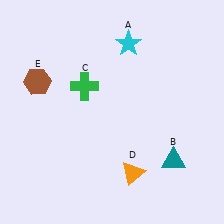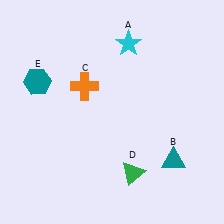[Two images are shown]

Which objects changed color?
C changed from green to orange. D changed from orange to green. E changed from brown to teal.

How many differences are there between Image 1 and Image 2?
There are 3 differences between the two images.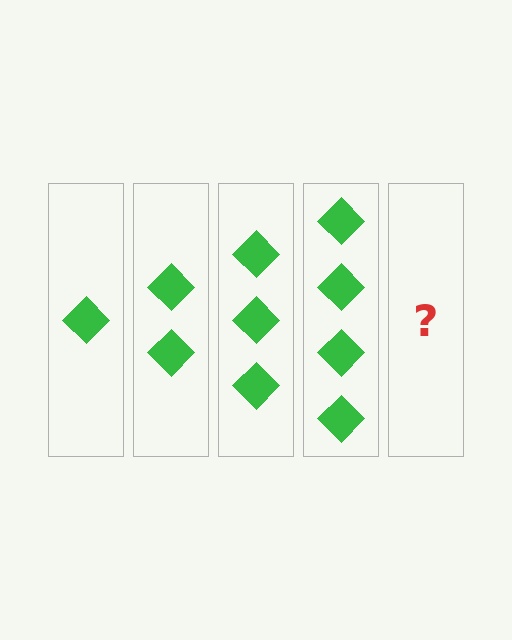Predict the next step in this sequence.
The next step is 5 diamonds.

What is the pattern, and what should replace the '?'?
The pattern is that each step adds one more diamond. The '?' should be 5 diamonds.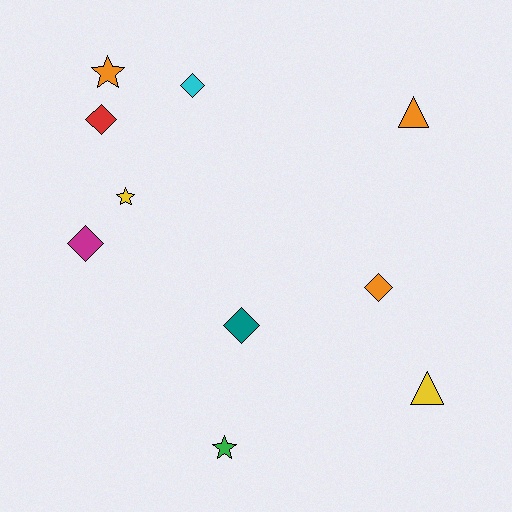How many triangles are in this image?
There are 2 triangles.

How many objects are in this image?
There are 10 objects.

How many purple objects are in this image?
There are no purple objects.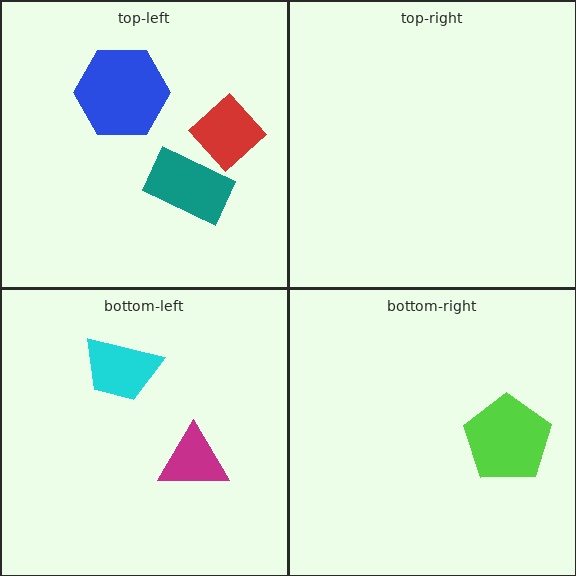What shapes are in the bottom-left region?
The magenta triangle, the cyan trapezoid.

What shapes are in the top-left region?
The red diamond, the blue hexagon, the teal rectangle.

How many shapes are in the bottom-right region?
1.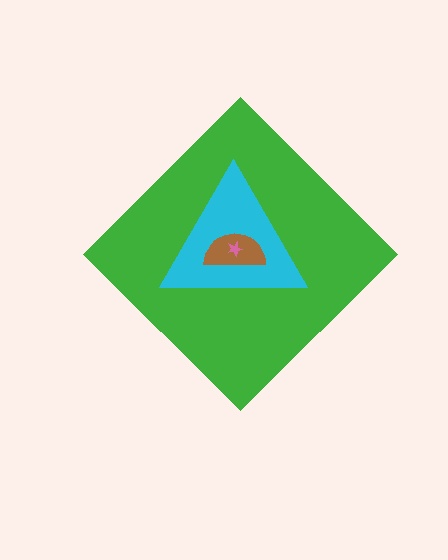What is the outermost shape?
The green diamond.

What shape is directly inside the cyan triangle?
The brown semicircle.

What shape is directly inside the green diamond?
The cyan triangle.